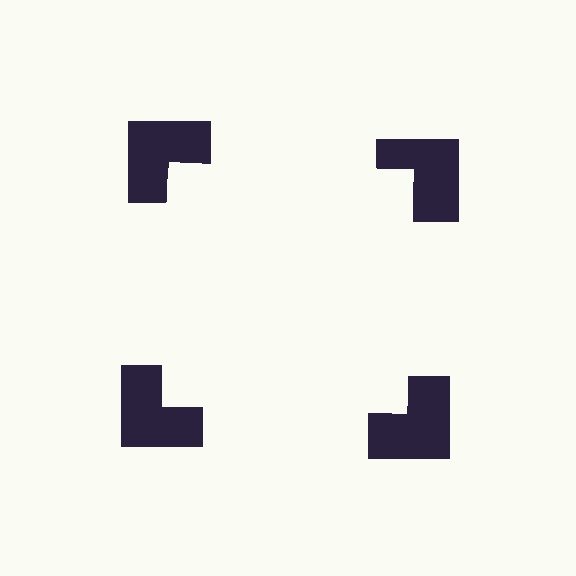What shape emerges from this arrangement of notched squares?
An illusory square — its edges are inferred from the aligned wedge cuts in the notched squares, not physically drawn.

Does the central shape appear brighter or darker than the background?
It typically appears slightly brighter than the background, even though no actual brightness change is drawn.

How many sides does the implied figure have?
4 sides.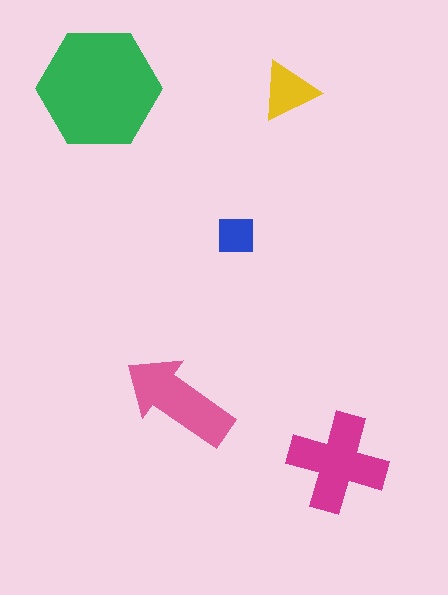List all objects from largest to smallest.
The green hexagon, the magenta cross, the pink arrow, the yellow triangle, the blue square.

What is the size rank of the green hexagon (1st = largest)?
1st.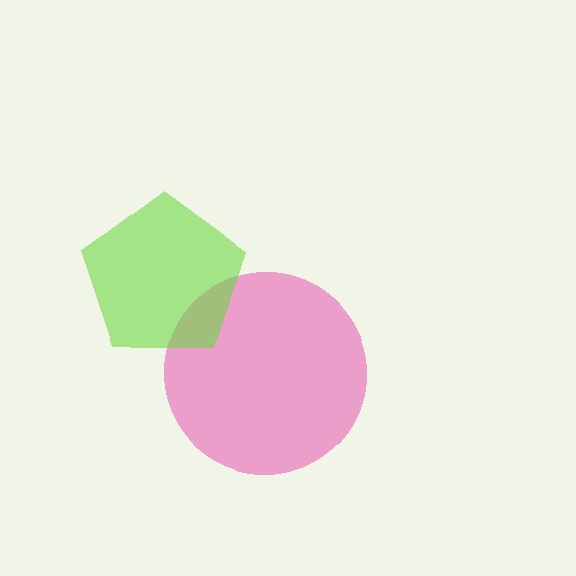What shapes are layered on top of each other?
The layered shapes are: a pink circle, a lime pentagon.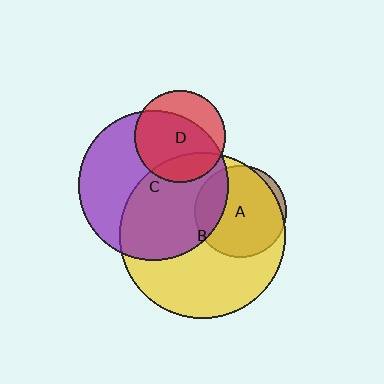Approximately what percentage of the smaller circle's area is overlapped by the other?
Approximately 70%.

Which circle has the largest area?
Circle B (yellow).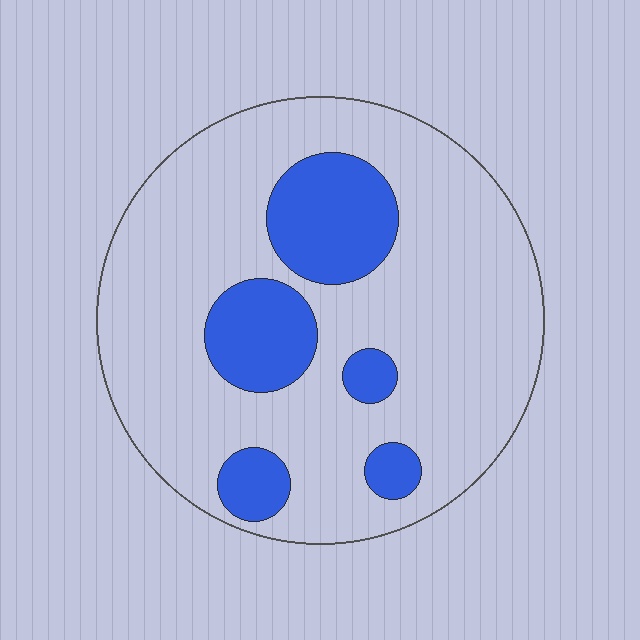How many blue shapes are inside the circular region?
5.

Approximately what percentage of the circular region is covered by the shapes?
Approximately 20%.